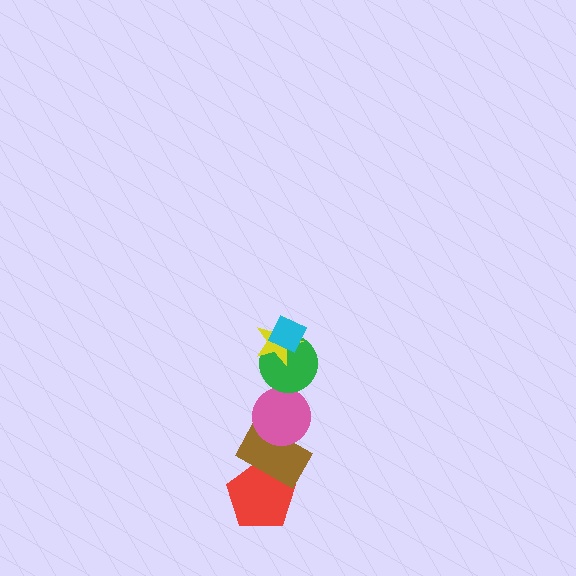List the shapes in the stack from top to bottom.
From top to bottom: the cyan diamond, the yellow star, the green circle, the pink circle, the brown rectangle, the red pentagon.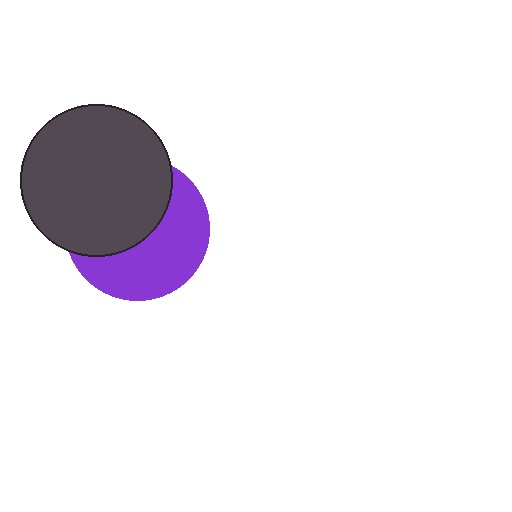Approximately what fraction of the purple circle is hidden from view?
Roughly 50% of the purple circle is hidden behind the dark gray circle.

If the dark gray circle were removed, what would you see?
You would see the complete purple circle.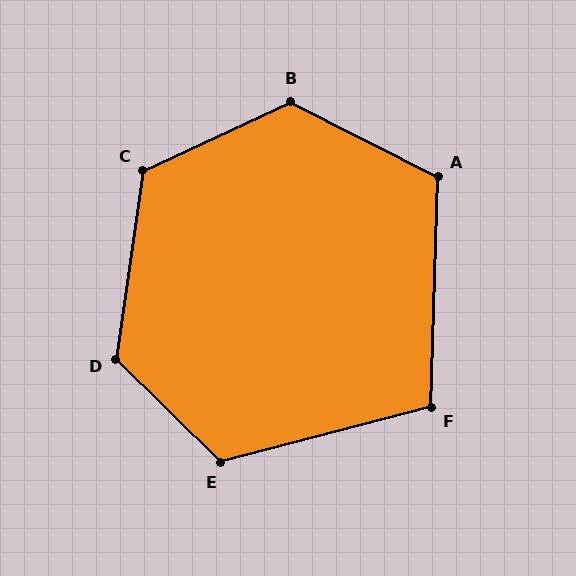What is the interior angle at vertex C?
Approximately 123 degrees (obtuse).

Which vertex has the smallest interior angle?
F, at approximately 106 degrees.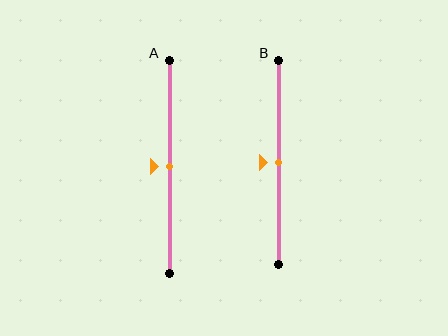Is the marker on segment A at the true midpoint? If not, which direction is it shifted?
Yes, the marker on segment A is at the true midpoint.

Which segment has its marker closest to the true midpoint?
Segment A has its marker closest to the true midpoint.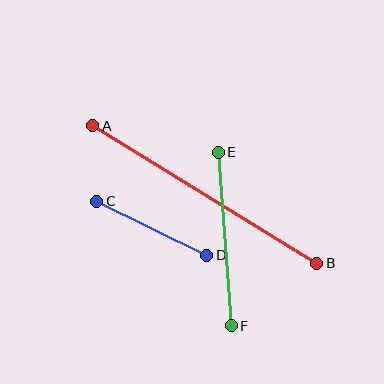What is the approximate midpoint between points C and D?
The midpoint is at approximately (152, 228) pixels.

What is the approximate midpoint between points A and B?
The midpoint is at approximately (205, 195) pixels.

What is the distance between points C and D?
The distance is approximately 123 pixels.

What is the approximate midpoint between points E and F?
The midpoint is at approximately (225, 239) pixels.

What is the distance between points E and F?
The distance is approximately 174 pixels.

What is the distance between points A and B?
The distance is approximately 263 pixels.